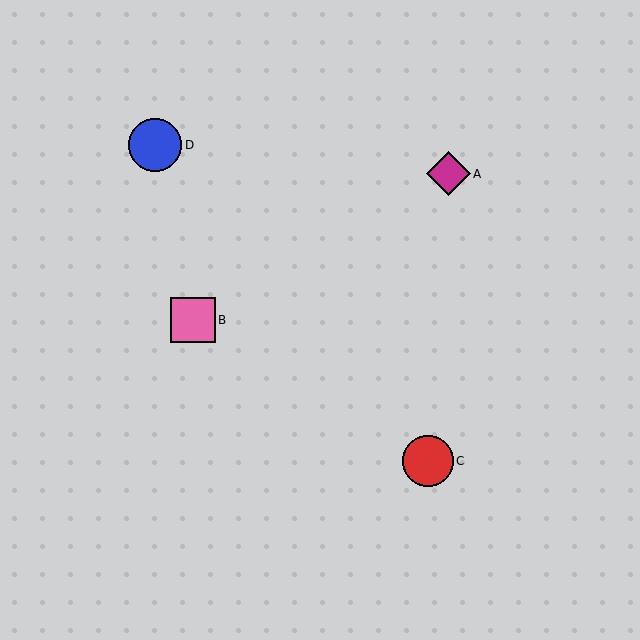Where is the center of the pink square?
The center of the pink square is at (193, 320).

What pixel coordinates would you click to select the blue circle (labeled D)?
Click at (155, 145) to select the blue circle D.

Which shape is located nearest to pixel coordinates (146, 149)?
The blue circle (labeled D) at (155, 145) is nearest to that location.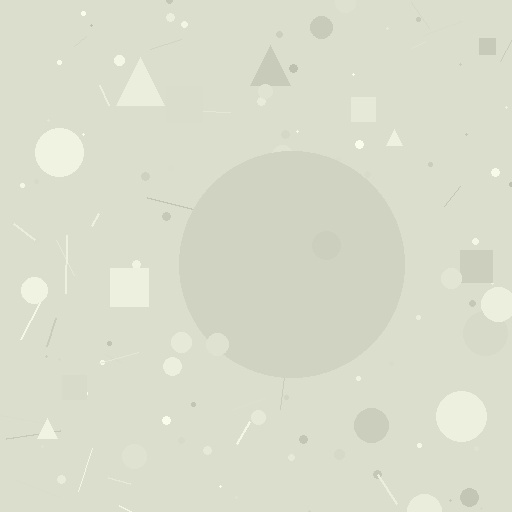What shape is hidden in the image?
A circle is hidden in the image.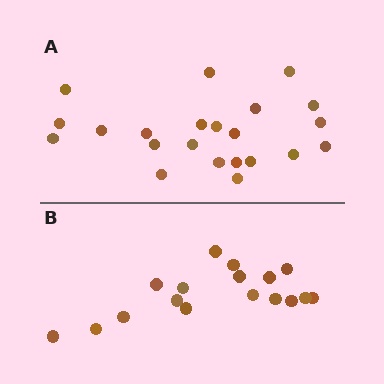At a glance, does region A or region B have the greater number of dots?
Region A (the top region) has more dots.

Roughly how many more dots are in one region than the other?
Region A has about 5 more dots than region B.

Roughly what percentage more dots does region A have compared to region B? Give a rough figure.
About 30% more.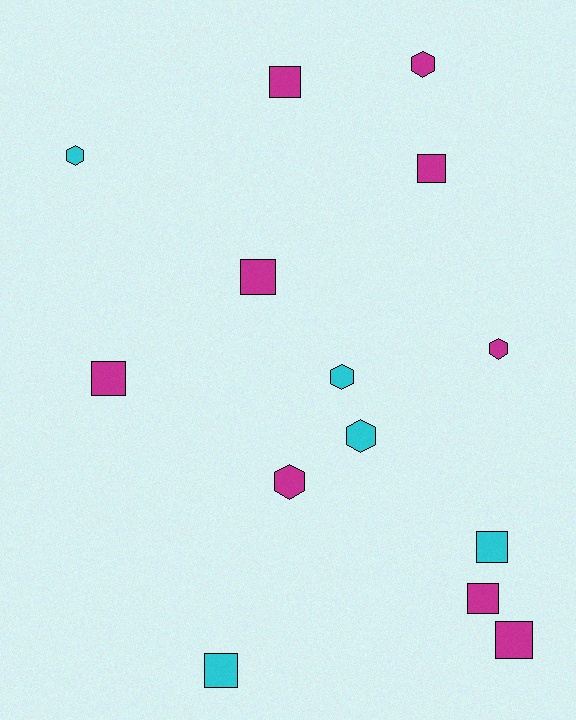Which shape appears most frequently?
Square, with 8 objects.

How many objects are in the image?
There are 14 objects.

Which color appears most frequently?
Magenta, with 9 objects.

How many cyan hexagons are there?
There are 3 cyan hexagons.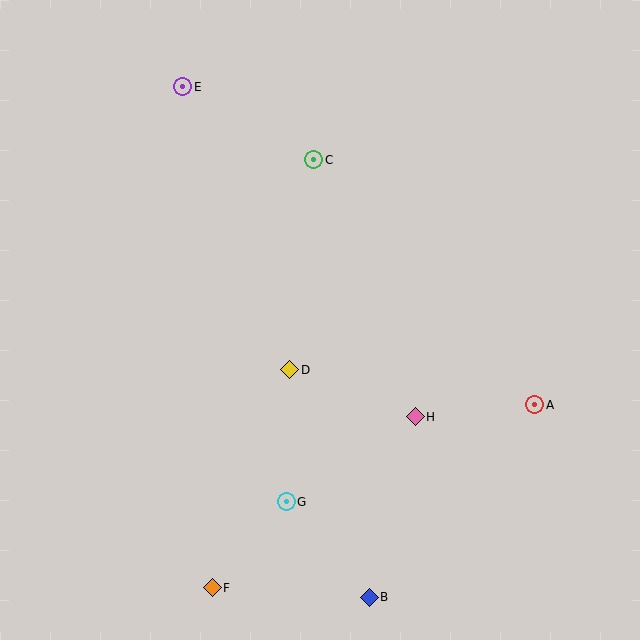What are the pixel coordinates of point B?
Point B is at (369, 597).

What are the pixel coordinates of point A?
Point A is at (535, 405).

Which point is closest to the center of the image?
Point D at (290, 370) is closest to the center.